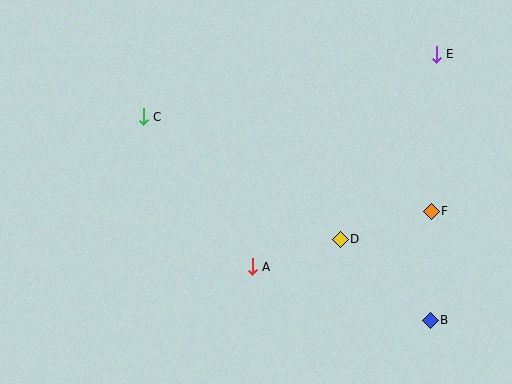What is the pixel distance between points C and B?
The distance between C and B is 352 pixels.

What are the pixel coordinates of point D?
Point D is at (340, 239).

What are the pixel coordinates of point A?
Point A is at (252, 267).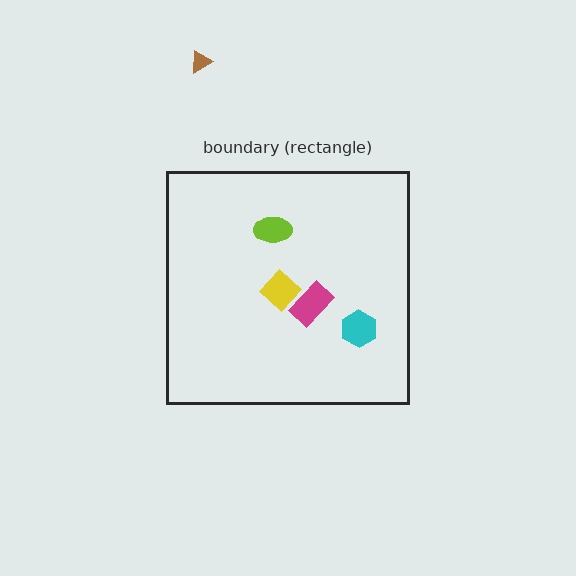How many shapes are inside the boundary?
4 inside, 1 outside.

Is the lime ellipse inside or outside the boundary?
Inside.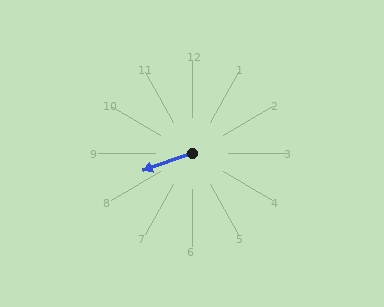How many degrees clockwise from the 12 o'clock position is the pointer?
Approximately 251 degrees.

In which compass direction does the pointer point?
West.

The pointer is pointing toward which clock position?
Roughly 8 o'clock.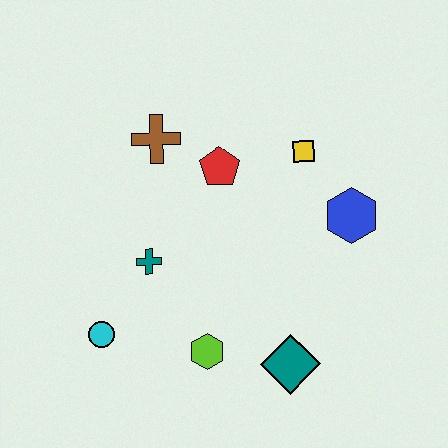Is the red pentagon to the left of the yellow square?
Yes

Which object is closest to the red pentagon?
The brown cross is closest to the red pentagon.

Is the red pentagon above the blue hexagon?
Yes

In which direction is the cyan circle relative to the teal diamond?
The cyan circle is to the left of the teal diamond.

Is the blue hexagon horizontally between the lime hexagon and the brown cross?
No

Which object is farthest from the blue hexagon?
The cyan circle is farthest from the blue hexagon.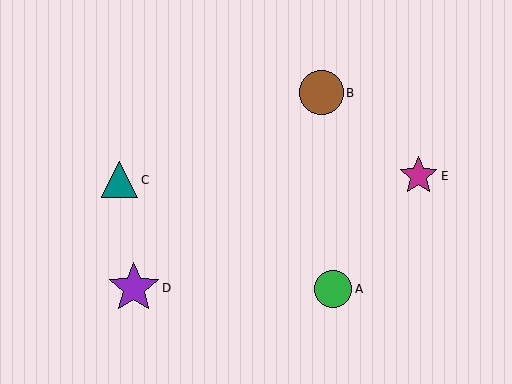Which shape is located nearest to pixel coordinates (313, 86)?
The brown circle (labeled B) at (321, 93) is nearest to that location.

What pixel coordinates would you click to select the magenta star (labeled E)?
Click at (419, 176) to select the magenta star E.